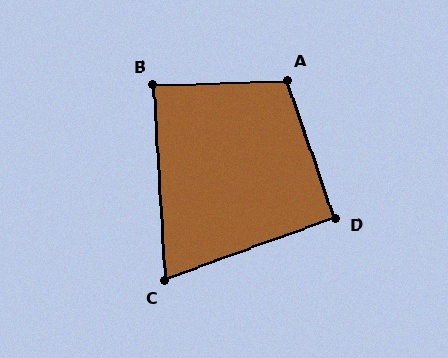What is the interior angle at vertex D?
Approximately 91 degrees (approximately right).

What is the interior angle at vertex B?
Approximately 89 degrees (approximately right).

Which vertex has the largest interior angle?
A, at approximately 107 degrees.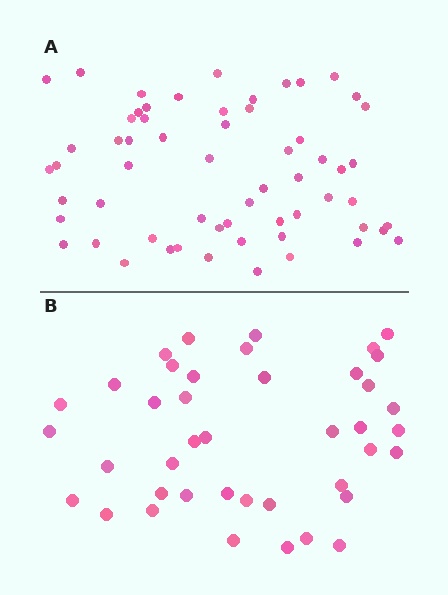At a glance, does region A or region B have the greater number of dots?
Region A (the top region) has more dots.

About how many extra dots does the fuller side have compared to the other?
Region A has approximately 20 more dots than region B.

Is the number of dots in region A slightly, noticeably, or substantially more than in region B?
Region A has substantially more. The ratio is roughly 1.5 to 1.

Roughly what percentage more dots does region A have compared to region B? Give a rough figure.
About 45% more.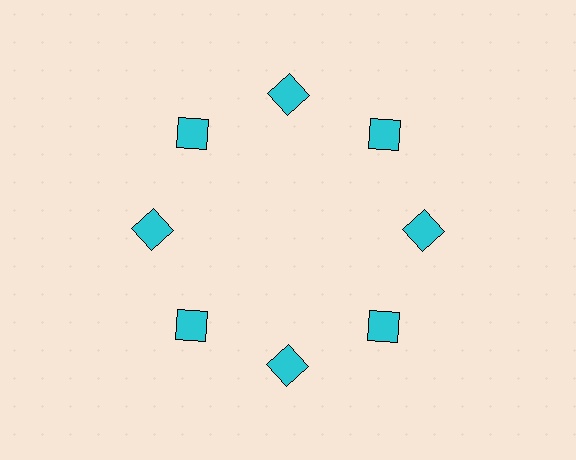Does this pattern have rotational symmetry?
Yes, this pattern has 8-fold rotational symmetry. It looks the same after rotating 45 degrees around the center.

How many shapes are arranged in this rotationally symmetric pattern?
There are 8 shapes, arranged in 8 groups of 1.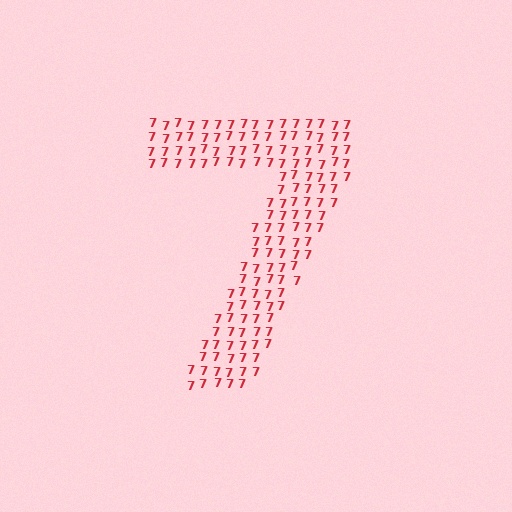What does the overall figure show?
The overall figure shows the digit 7.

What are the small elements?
The small elements are digit 7's.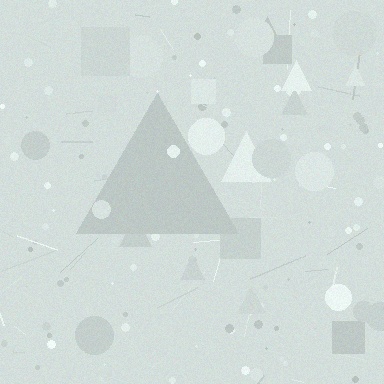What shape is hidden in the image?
A triangle is hidden in the image.